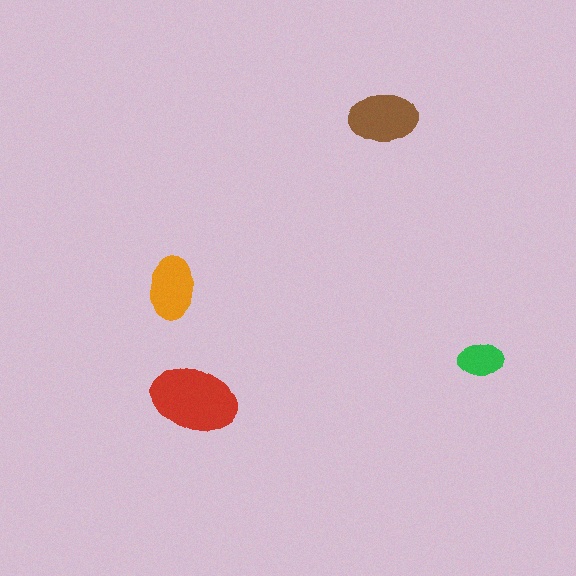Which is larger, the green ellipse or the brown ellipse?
The brown one.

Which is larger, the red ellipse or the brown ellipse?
The red one.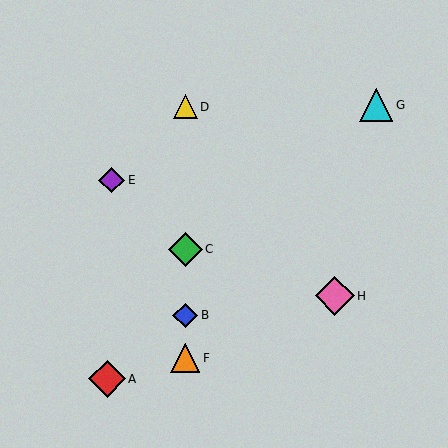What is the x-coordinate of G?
Object G is at x≈376.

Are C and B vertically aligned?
Yes, both are at x≈185.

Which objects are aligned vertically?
Objects B, C, D, F are aligned vertically.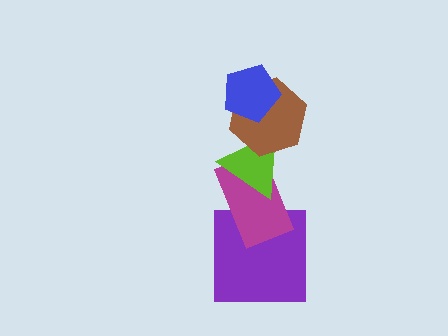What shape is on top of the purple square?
The magenta rectangle is on top of the purple square.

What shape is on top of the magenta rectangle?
The lime triangle is on top of the magenta rectangle.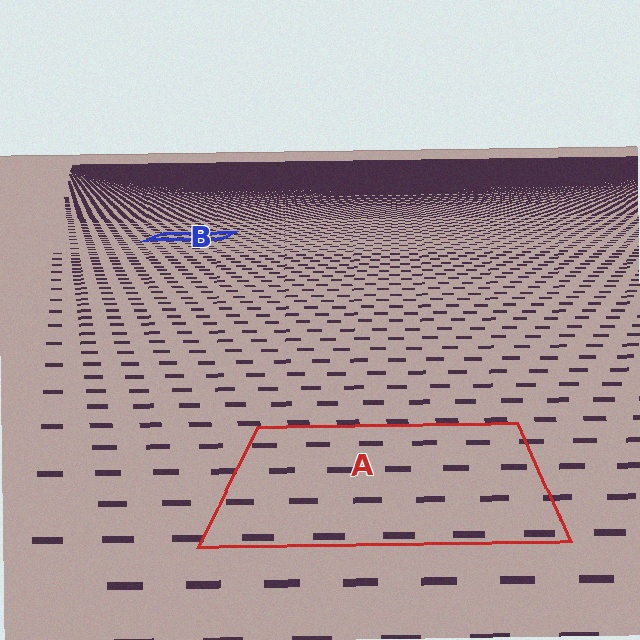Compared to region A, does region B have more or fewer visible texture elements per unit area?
Region B has more texture elements per unit area — they are packed more densely because it is farther away.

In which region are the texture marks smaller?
The texture marks are smaller in region B, because it is farther away.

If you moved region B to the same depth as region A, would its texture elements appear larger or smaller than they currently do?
They would appear larger. At a closer depth, the same texture elements are projected at a bigger on-screen size.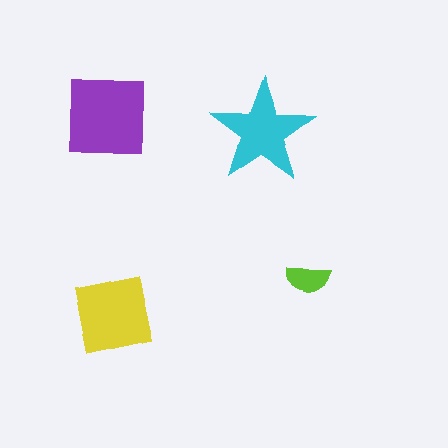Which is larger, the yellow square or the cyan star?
The yellow square.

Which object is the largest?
The purple square.